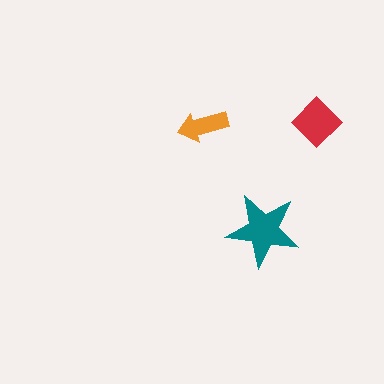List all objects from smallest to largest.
The orange arrow, the red diamond, the teal star.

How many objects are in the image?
There are 3 objects in the image.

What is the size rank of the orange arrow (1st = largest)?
3rd.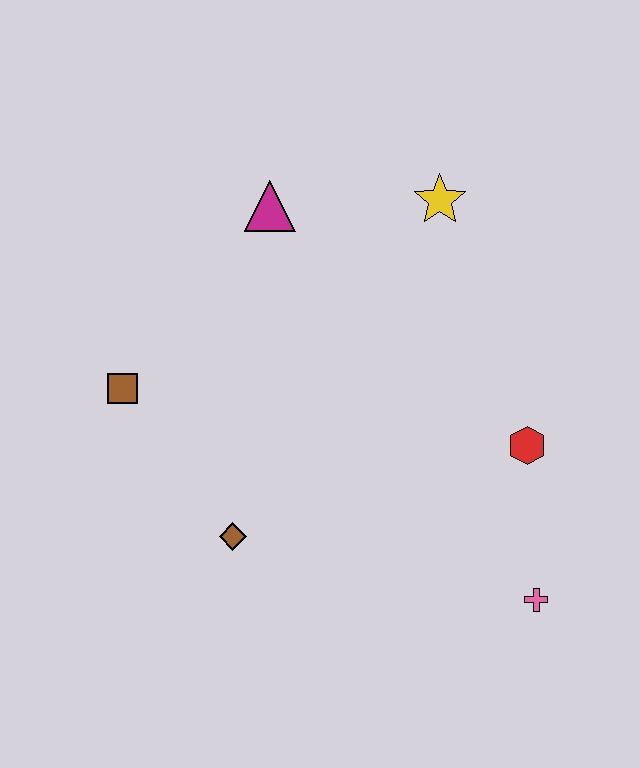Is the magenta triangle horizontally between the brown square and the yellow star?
Yes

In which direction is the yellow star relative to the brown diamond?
The yellow star is above the brown diamond.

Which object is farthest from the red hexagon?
The brown square is farthest from the red hexagon.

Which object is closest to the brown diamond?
The brown square is closest to the brown diamond.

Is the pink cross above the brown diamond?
No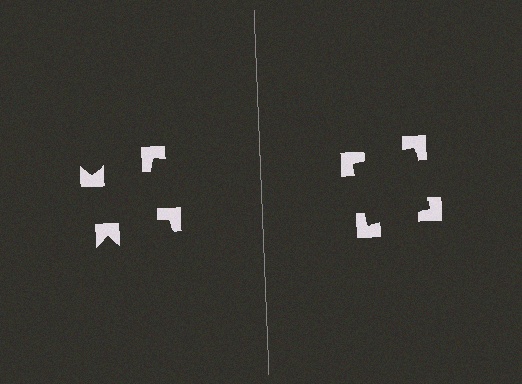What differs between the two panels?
The notched squares are positioned identically on both sides; only the wedge orientations differ. On the right they align to a square; on the left they are misaligned.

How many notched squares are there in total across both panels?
8 — 4 on each side.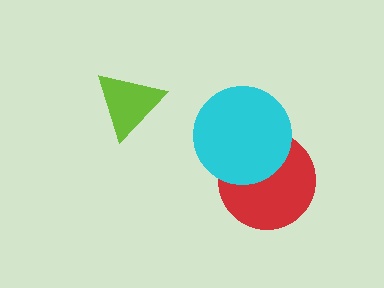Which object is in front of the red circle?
The cyan circle is in front of the red circle.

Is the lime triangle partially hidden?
No, no other shape covers it.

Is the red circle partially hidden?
Yes, it is partially covered by another shape.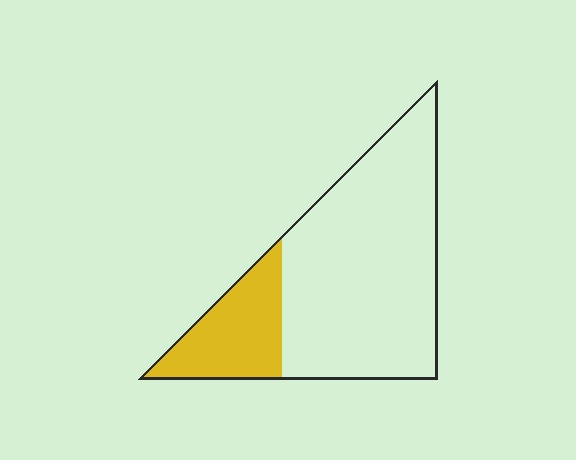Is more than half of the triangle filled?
No.